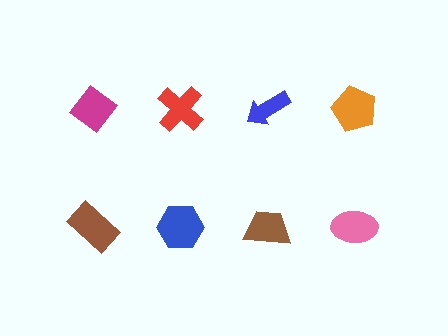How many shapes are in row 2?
4 shapes.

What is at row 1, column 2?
A red cross.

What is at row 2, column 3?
A brown trapezoid.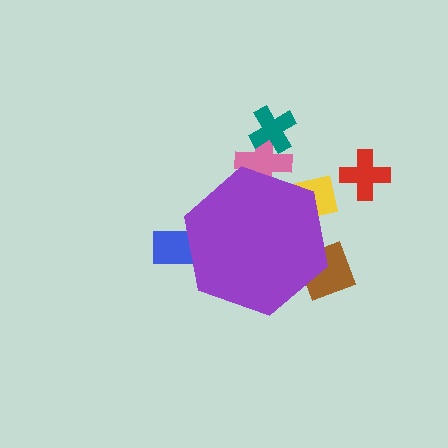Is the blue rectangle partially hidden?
Yes, the blue rectangle is partially hidden behind the purple hexagon.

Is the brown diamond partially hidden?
Yes, the brown diamond is partially hidden behind the purple hexagon.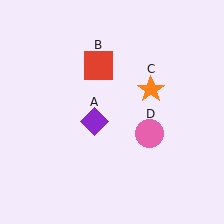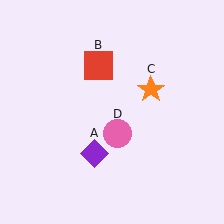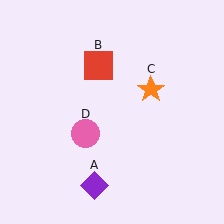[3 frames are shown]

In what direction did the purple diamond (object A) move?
The purple diamond (object A) moved down.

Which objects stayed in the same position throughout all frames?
Red square (object B) and orange star (object C) remained stationary.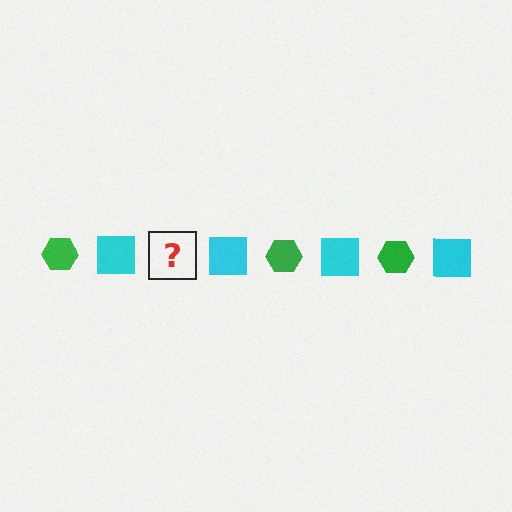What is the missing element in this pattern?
The missing element is a green hexagon.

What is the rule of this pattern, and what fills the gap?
The rule is that the pattern alternates between green hexagon and cyan square. The gap should be filled with a green hexagon.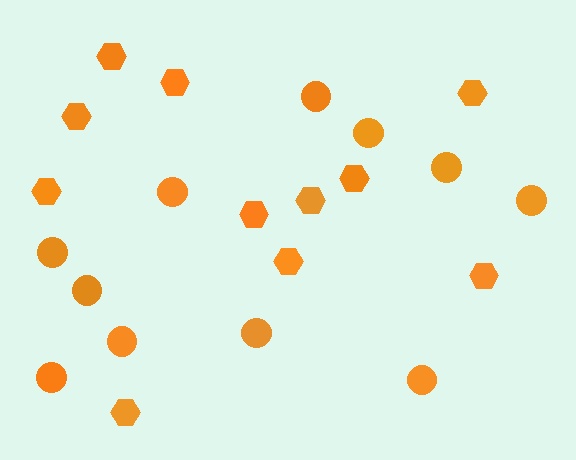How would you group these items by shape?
There are 2 groups: one group of circles (11) and one group of hexagons (11).